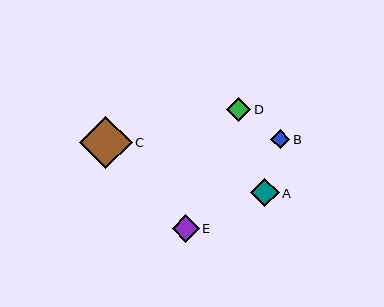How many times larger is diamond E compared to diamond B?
Diamond E is approximately 1.4 times the size of diamond B.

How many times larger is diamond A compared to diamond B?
Diamond A is approximately 1.5 times the size of diamond B.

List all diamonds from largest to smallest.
From largest to smallest: C, A, E, D, B.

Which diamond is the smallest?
Diamond B is the smallest with a size of approximately 19 pixels.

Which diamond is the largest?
Diamond C is the largest with a size of approximately 53 pixels.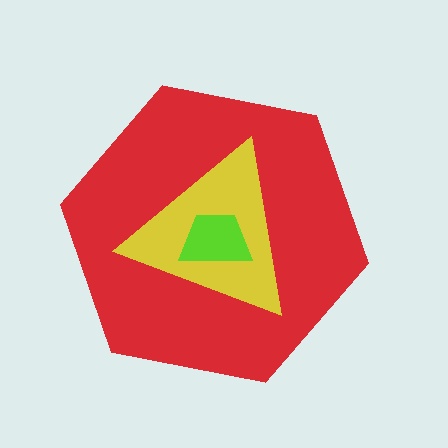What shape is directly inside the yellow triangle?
The lime trapezoid.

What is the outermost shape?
The red hexagon.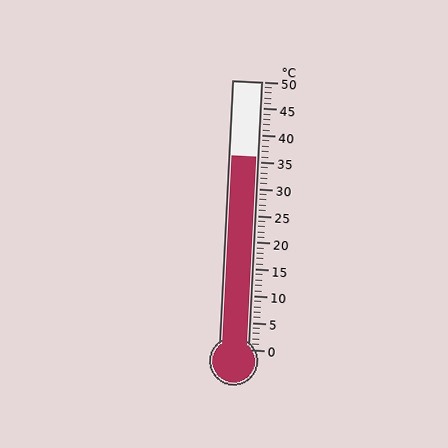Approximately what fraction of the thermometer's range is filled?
The thermometer is filled to approximately 70% of its range.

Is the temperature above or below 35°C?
The temperature is above 35°C.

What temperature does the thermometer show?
The thermometer shows approximately 36°C.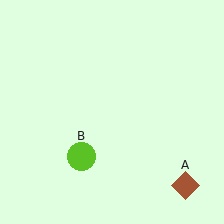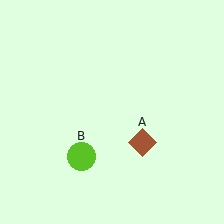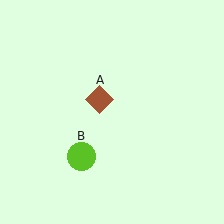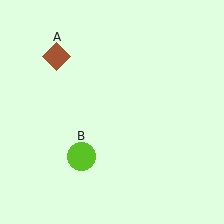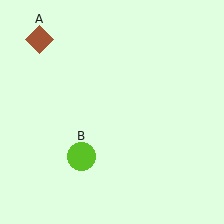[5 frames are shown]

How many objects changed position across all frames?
1 object changed position: brown diamond (object A).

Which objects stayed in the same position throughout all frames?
Lime circle (object B) remained stationary.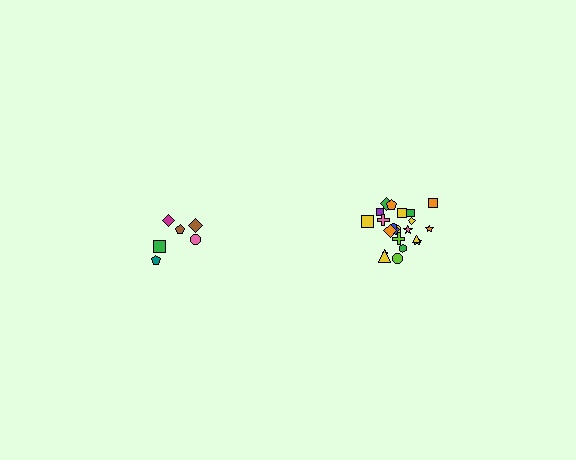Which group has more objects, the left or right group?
The right group.